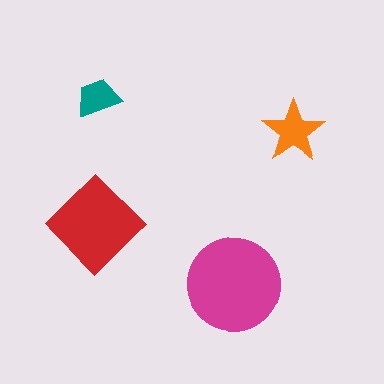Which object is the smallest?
The teal trapezoid.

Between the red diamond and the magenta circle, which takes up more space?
The magenta circle.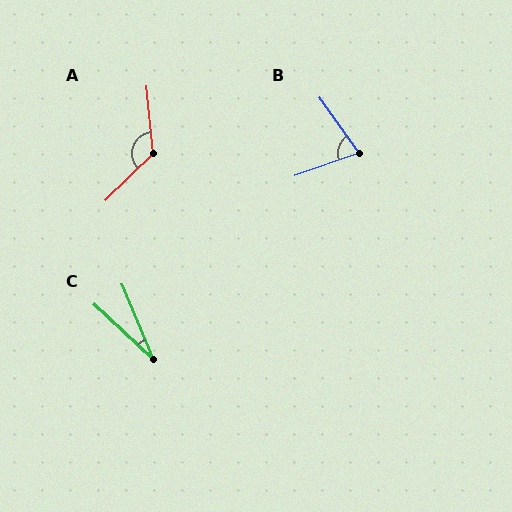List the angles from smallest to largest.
C (24°), B (73°), A (129°).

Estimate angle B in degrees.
Approximately 73 degrees.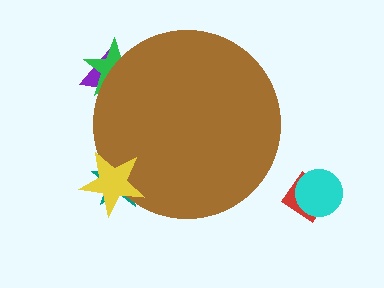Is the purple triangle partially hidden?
Yes, the purple triangle is partially hidden behind the brown circle.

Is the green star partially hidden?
Yes, the green star is partially hidden behind the brown circle.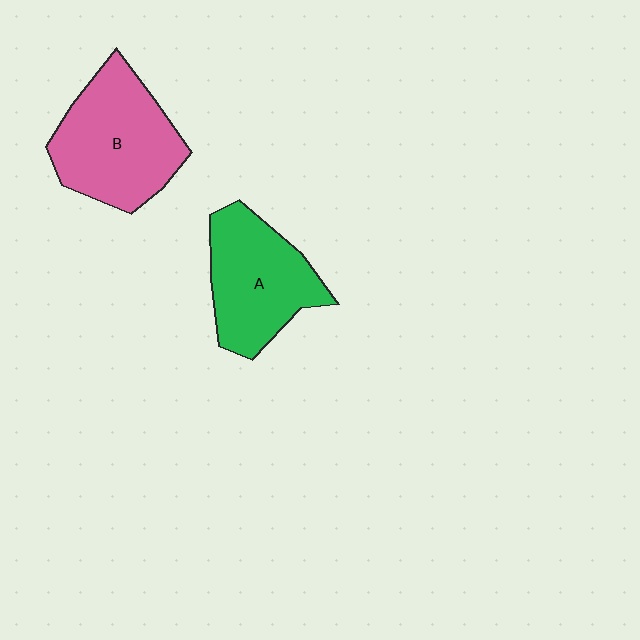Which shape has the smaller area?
Shape A (green).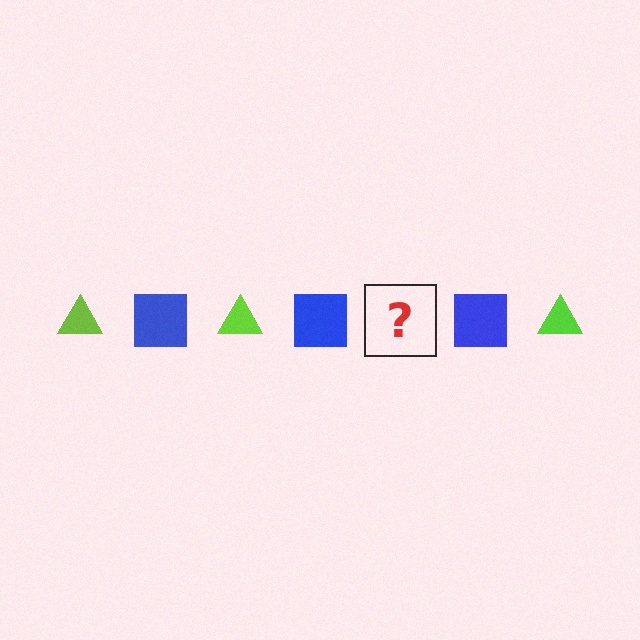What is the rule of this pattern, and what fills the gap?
The rule is that the pattern alternates between lime triangle and blue square. The gap should be filled with a lime triangle.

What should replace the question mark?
The question mark should be replaced with a lime triangle.